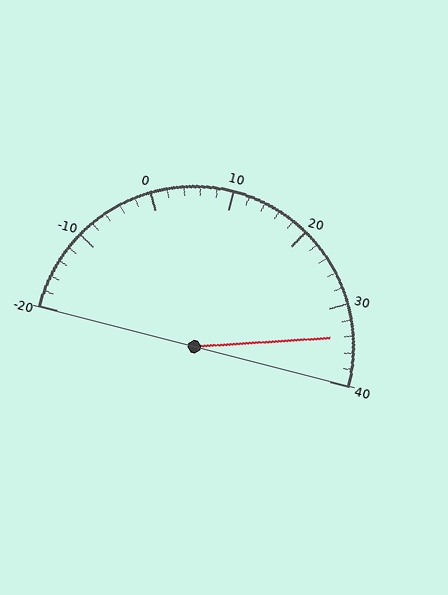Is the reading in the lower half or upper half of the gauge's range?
The reading is in the upper half of the range (-20 to 40).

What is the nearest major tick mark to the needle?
The nearest major tick mark is 30.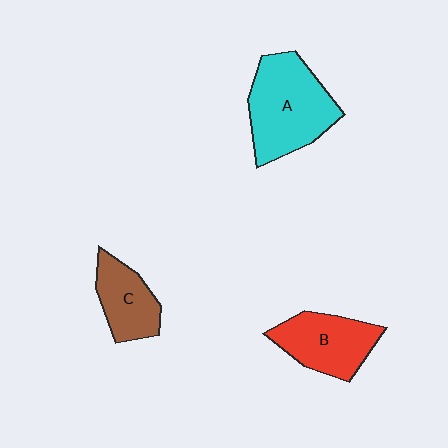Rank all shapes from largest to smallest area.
From largest to smallest: A (cyan), B (red), C (brown).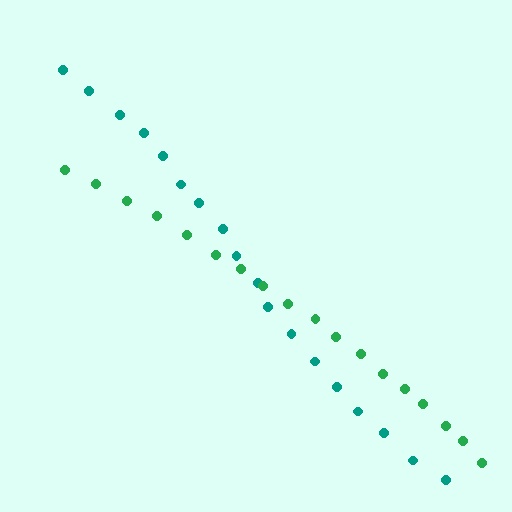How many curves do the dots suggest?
There are 2 distinct paths.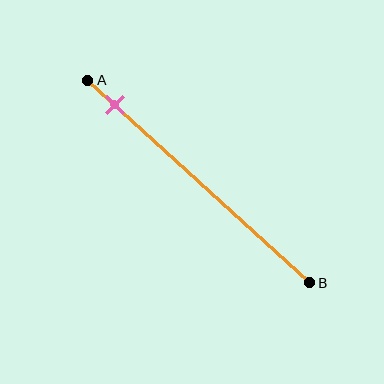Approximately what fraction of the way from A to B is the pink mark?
The pink mark is approximately 10% of the way from A to B.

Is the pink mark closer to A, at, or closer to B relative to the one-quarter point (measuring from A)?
The pink mark is closer to point A than the one-quarter point of segment AB.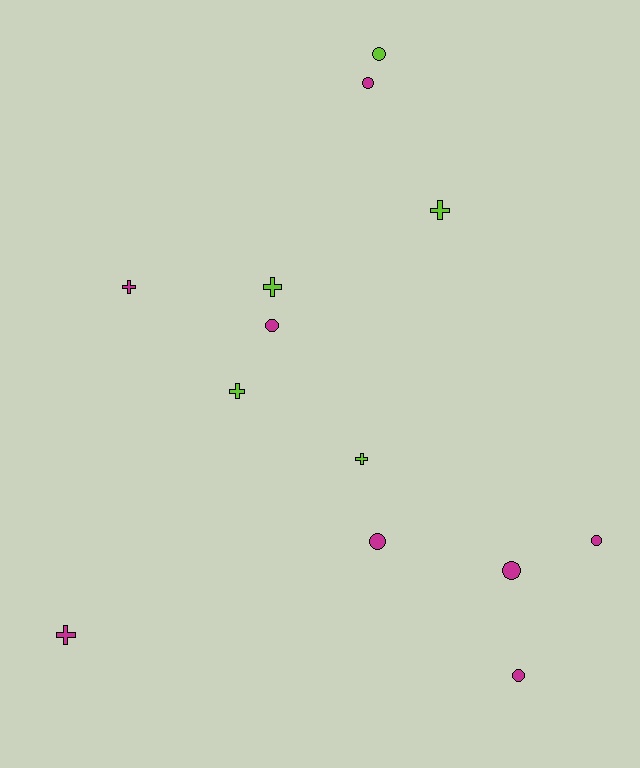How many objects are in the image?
There are 13 objects.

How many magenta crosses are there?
There are 2 magenta crosses.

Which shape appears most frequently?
Circle, with 7 objects.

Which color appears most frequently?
Magenta, with 8 objects.